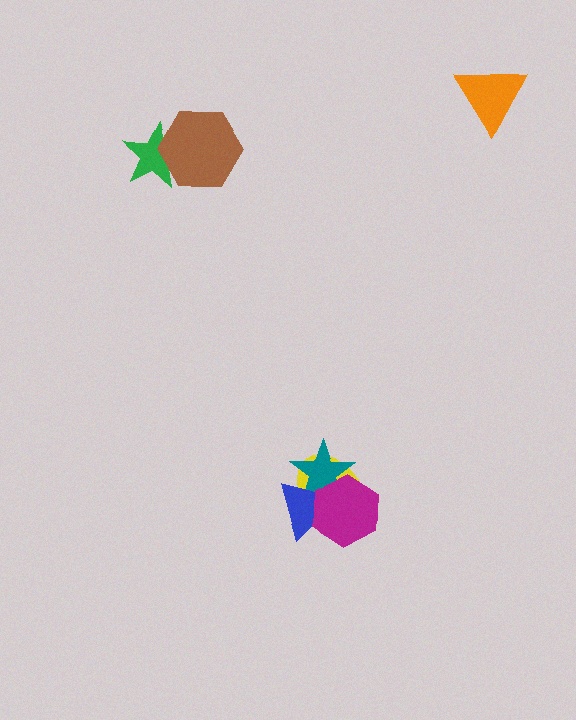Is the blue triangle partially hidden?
Yes, it is partially covered by another shape.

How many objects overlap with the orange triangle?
0 objects overlap with the orange triangle.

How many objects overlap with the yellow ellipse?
3 objects overlap with the yellow ellipse.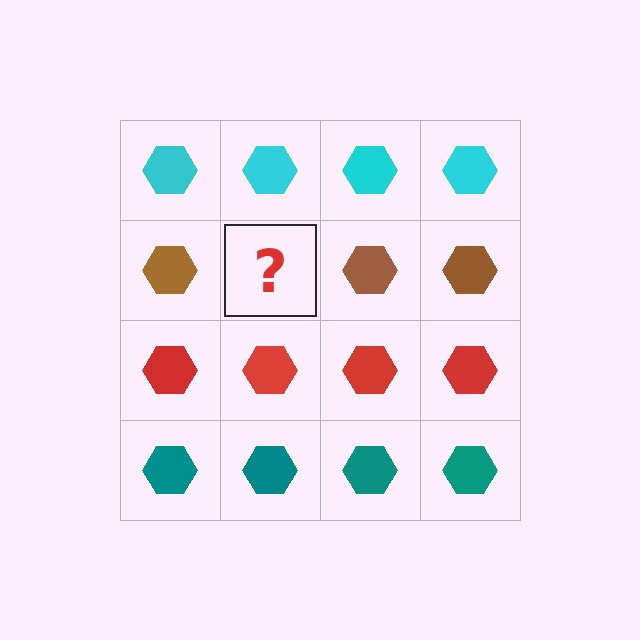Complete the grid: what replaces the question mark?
The question mark should be replaced with a brown hexagon.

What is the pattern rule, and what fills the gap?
The rule is that each row has a consistent color. The gap should be filled with a brown hexagon.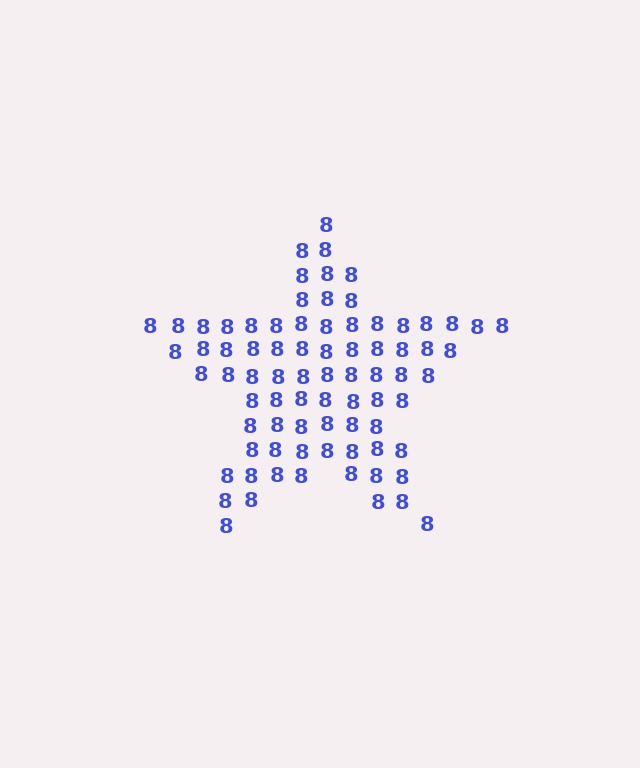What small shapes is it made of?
It is made of small digit 8's.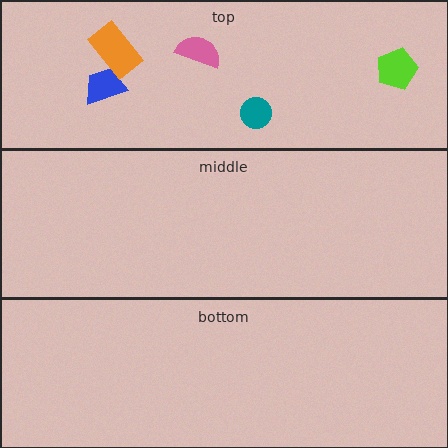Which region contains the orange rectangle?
The top region.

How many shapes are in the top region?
5.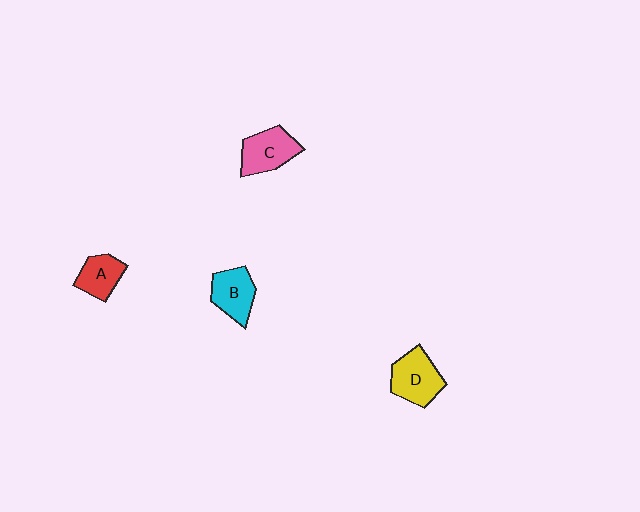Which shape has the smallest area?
Shape A (red).